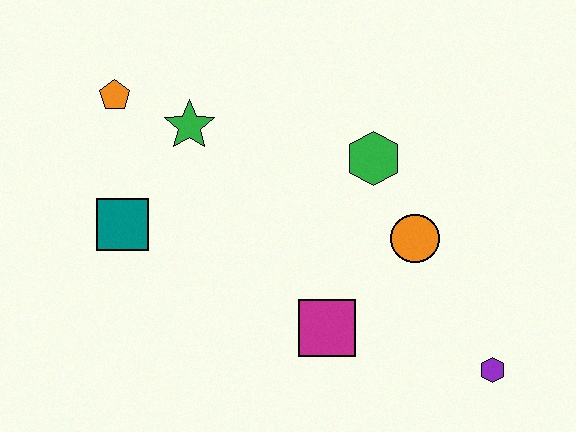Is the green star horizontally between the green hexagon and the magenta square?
No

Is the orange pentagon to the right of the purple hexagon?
No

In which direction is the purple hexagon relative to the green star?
The purple hexagon is to the right of the green star.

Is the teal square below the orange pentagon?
Yes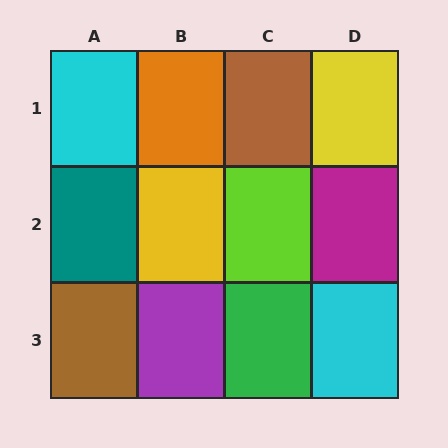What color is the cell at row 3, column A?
Brown.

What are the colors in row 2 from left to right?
Teal, yellow, lime, magenta.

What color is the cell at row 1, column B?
Orange.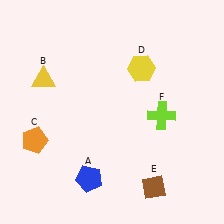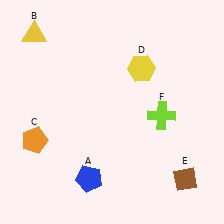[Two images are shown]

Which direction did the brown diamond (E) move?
The brown diamond (E) moved right.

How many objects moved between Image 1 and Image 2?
2 objects moved between the two images.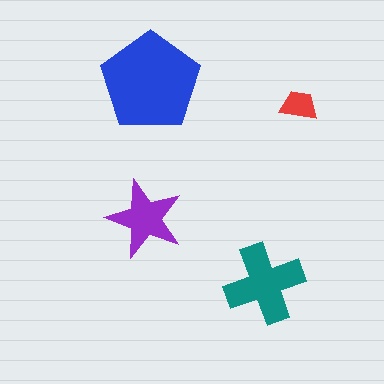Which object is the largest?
The blue pentagon.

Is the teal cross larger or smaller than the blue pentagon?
Smaller.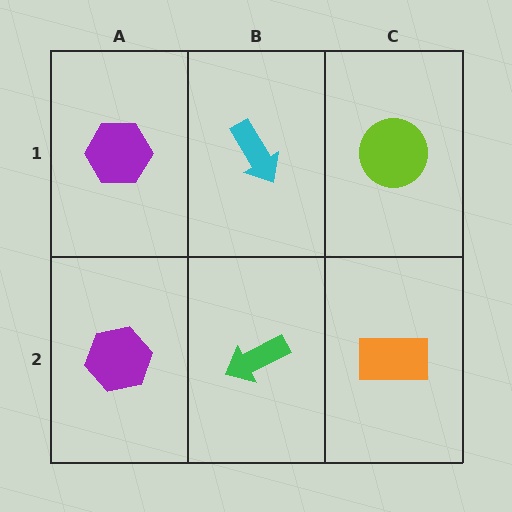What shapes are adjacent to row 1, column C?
An orange rectangle (row 2, column C), a cyan arrow (row 1, column B).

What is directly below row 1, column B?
A green arrow.